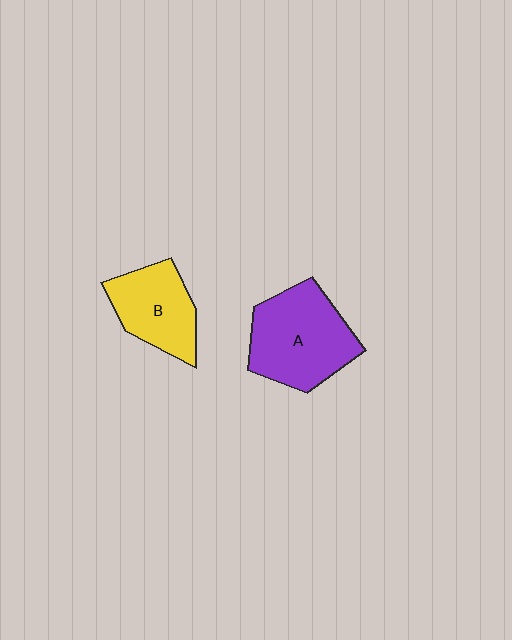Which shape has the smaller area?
Shape B (yellow).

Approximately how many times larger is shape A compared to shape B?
Approximately 1.4 times.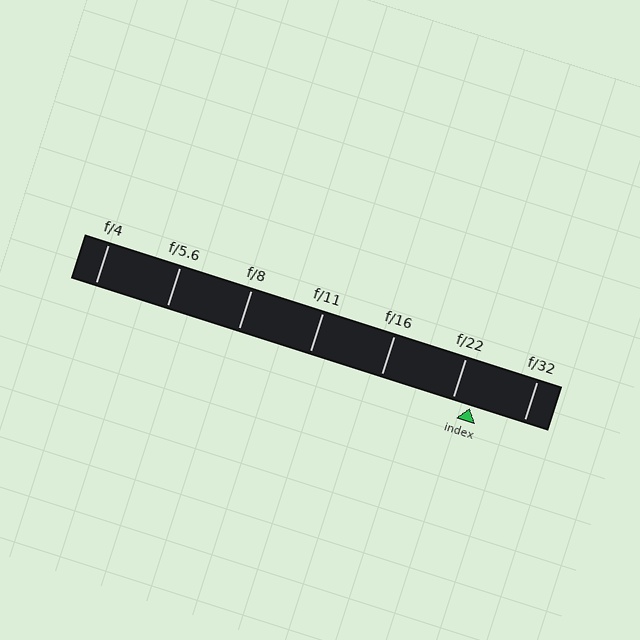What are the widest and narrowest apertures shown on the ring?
The widest aperture shown is f/4 and the narrowest is f/32.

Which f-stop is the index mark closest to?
The index mark is closest to f/22.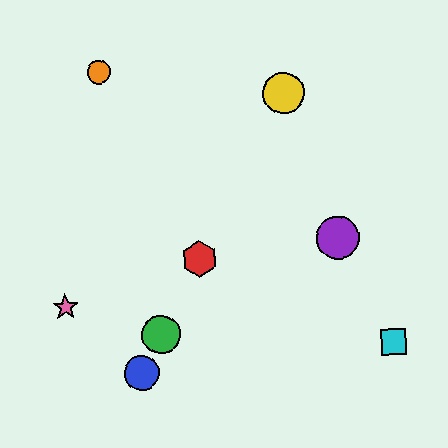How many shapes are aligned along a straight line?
4 shapes (the red hexagon, the blue circle, the green circle, the yellow circle) are aligned along a straight line.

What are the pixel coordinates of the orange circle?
The orange circle is at (99, 72).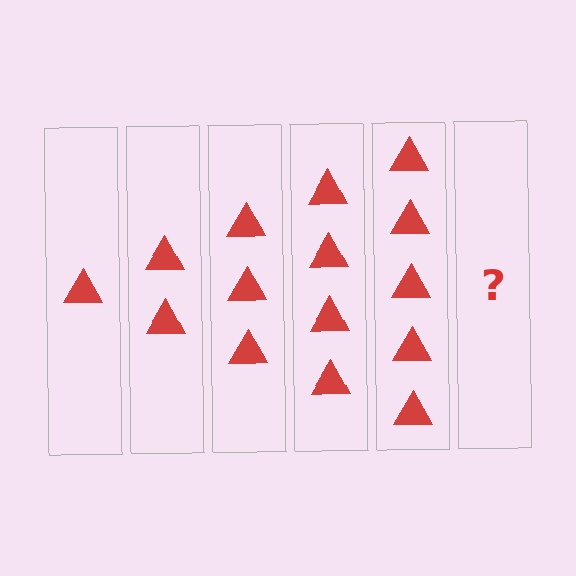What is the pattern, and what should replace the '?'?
The pattern is that each step adds one more triangle. The '?' should be 6 triangles.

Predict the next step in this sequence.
The next step is 6 triangles.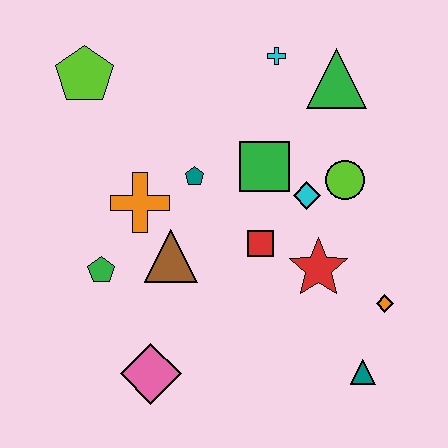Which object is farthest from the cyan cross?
The pink diamond is farthest from the cyan cross.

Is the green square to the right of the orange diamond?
No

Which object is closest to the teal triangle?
The orange diamond is closest to the teal triangle.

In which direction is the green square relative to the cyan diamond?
The green square is to the left of the cyan diamond.